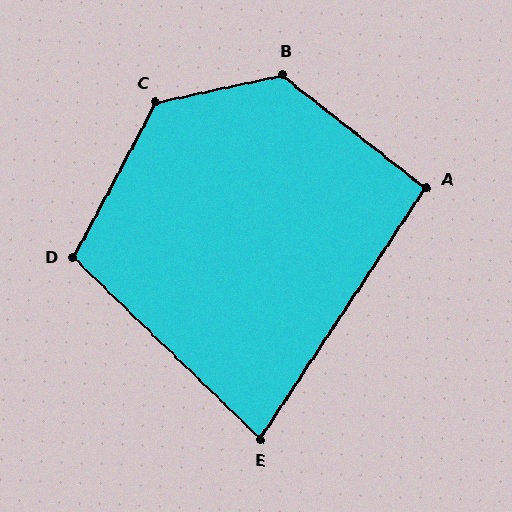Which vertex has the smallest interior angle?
E, at approximately 79 degrees.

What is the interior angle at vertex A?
Approximately 95 degrees (approximately right).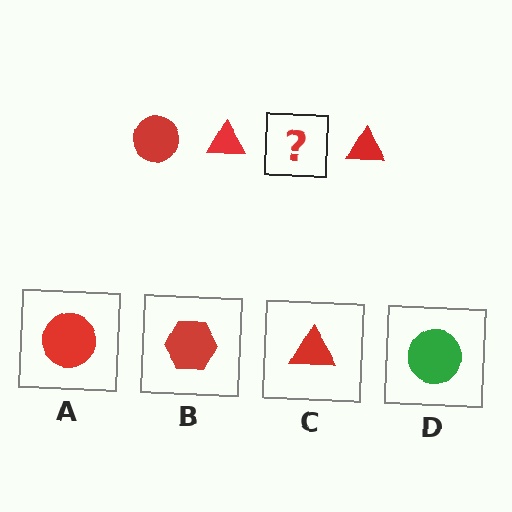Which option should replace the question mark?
Option A.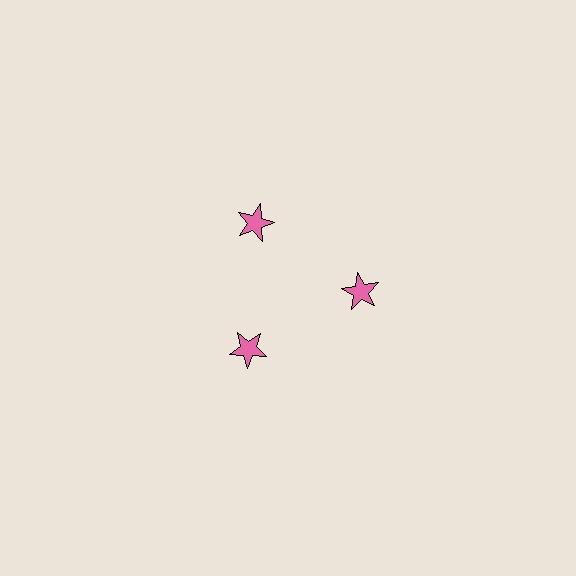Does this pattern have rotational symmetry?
Yes, this pattern has 3-fold rotational symmetry. It looks the same after rotating 120 degrees around the center.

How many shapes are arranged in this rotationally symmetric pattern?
There are 3 shapes, arranged in 3 groups of 1.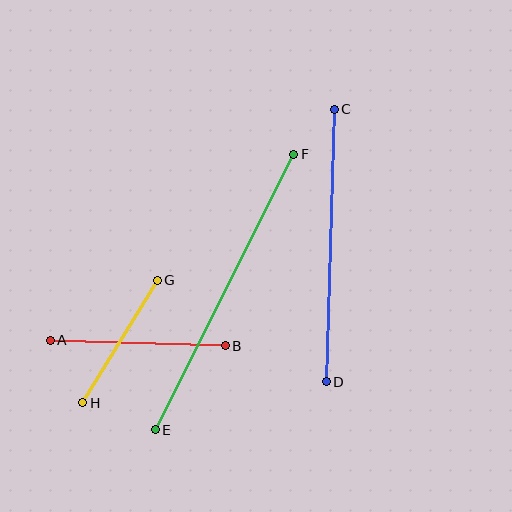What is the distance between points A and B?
The distance is approximately 175 pixels.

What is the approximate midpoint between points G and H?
The midpoint is at approximately (120, 341) pixels.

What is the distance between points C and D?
The distance is approximately 273 pixels.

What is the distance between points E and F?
The distance is approximately 308 pixels.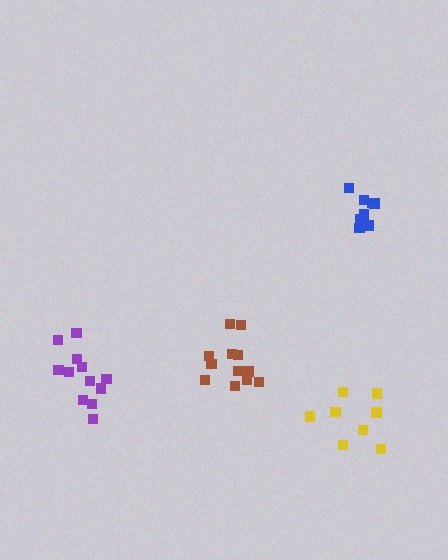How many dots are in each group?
Group 1: 12 dots, Group 2: 8 dots, Group 3: 12 dots, Group 4: 8 dots (40 total).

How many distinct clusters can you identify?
There are 4 distinct clusters.